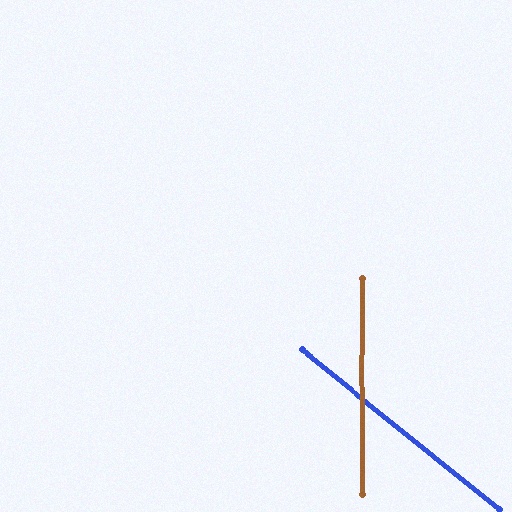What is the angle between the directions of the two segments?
Approximately 51 degrees.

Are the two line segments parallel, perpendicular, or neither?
Neither parallel nor perpendicular — they differ by about 51°.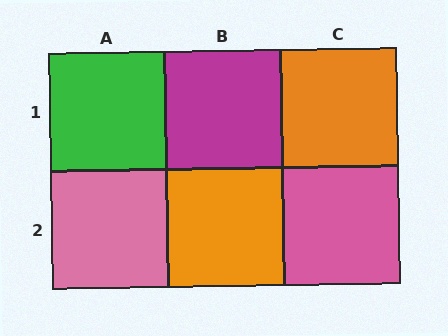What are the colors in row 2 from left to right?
Pink, orange, pink.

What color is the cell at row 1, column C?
Orange.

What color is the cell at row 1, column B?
Magenta.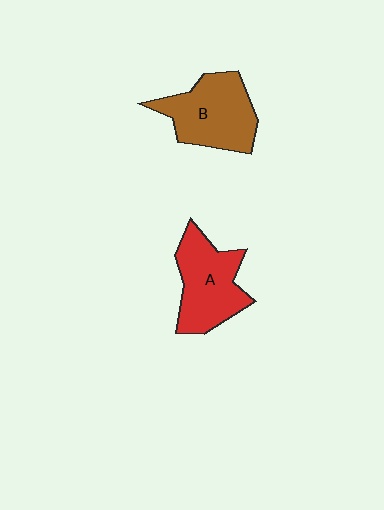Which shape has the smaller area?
Shape A (red).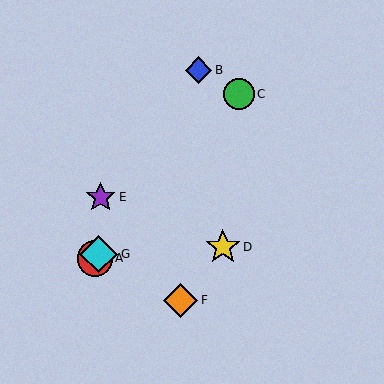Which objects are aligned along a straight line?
Objects A, C, G are aligned along a straight line.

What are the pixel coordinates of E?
Object E is at (101, 197).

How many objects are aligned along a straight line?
3 objects (A, C, G) are aligned along a straight line.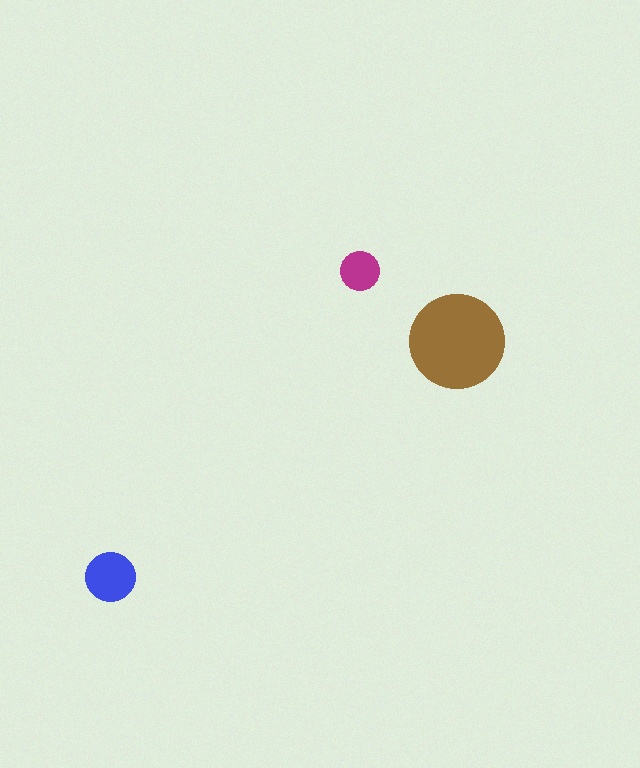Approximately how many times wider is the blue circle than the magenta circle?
About 1.5 times wider.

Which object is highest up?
The magenta circle is topmost.